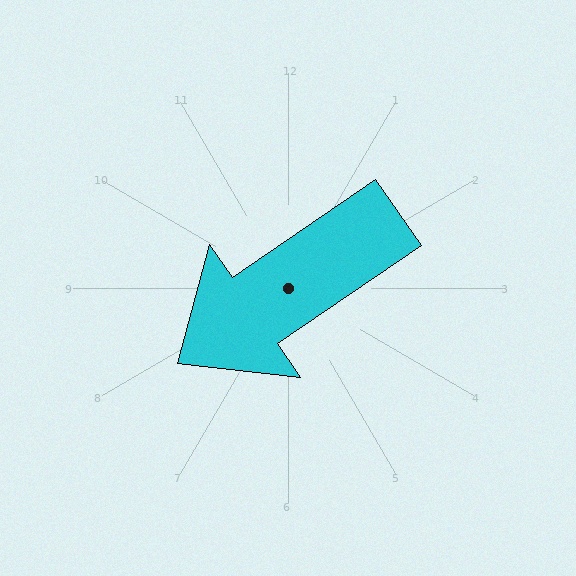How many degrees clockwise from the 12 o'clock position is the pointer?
Approximately 236 degrees.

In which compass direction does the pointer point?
Southwest.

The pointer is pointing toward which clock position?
Roughly 8 o'clock.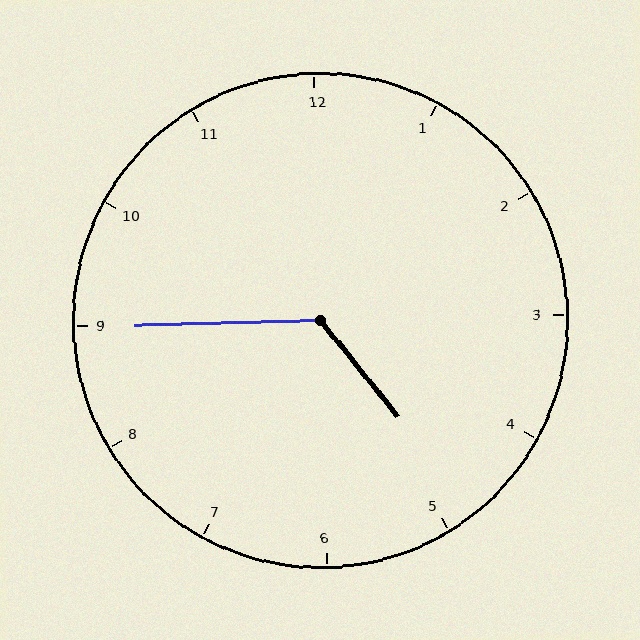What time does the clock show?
4:45.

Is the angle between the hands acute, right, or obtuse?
It is obtuse.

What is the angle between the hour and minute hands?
Approximately 128 degrees.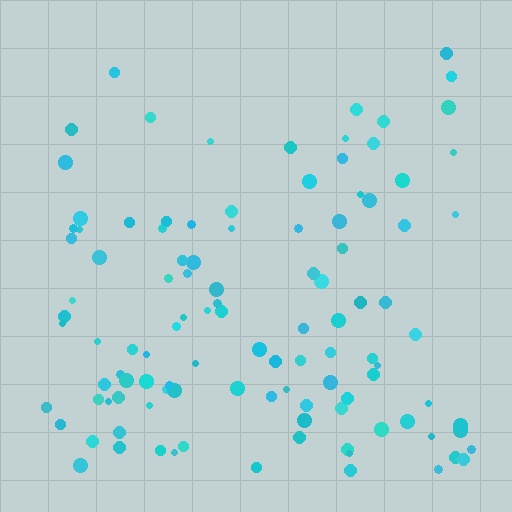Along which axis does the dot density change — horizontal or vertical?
Vertical.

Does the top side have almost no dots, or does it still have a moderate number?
Still a moderate number, just noticeably fewer than the bottom.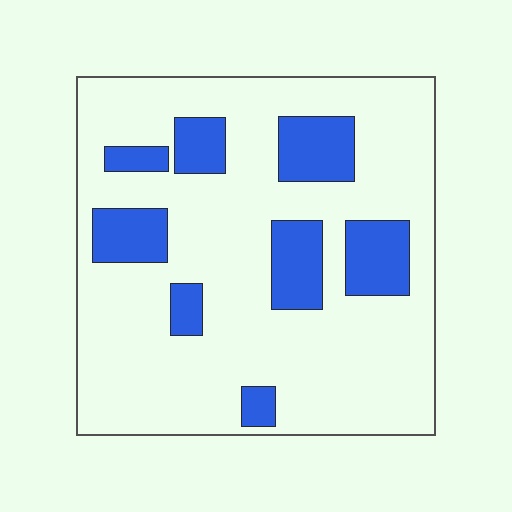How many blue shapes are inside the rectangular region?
8.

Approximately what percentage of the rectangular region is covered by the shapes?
Approximately 20%.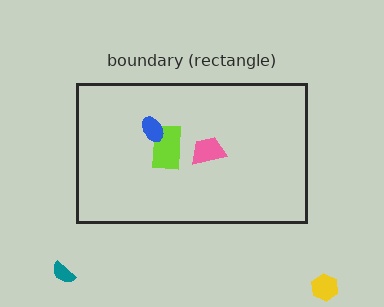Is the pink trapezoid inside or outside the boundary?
Inside.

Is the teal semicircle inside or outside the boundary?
Outside.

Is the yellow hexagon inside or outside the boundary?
Outside.